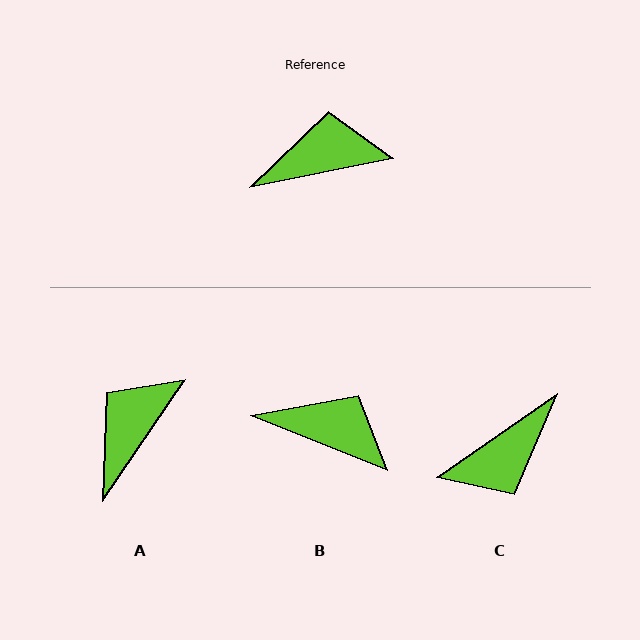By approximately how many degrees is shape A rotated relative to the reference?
Approximately 44 degrees counter-clockwise.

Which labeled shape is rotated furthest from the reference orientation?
C, about 157 degrees away.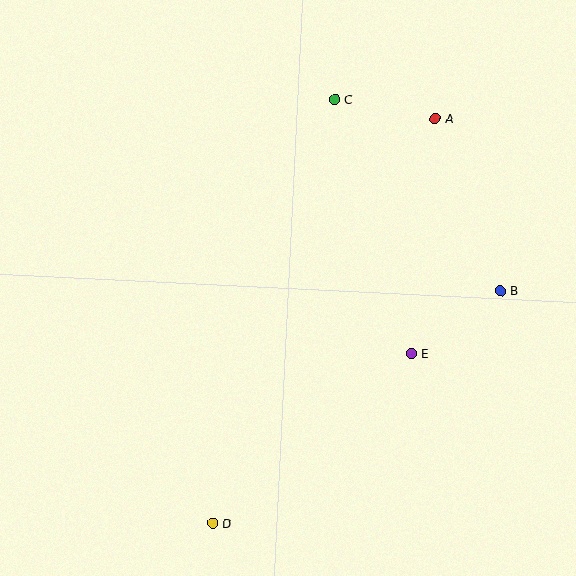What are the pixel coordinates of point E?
Point E is at (411, 353).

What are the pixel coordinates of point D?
Point D is at (213, 523).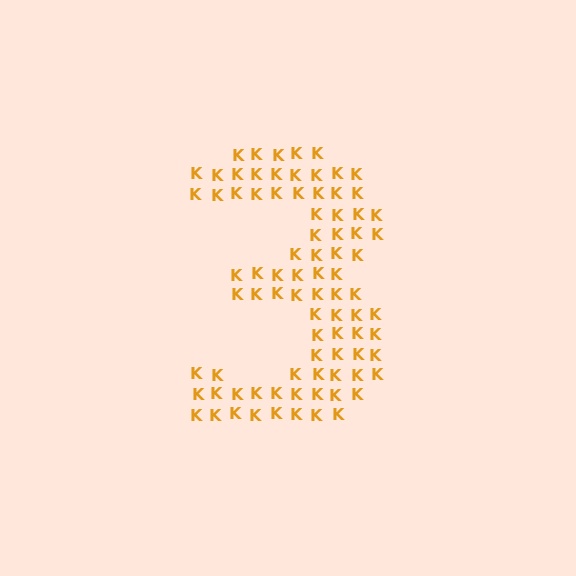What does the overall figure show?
The overall figure shows the digit 3.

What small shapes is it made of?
It is made of small letter K's.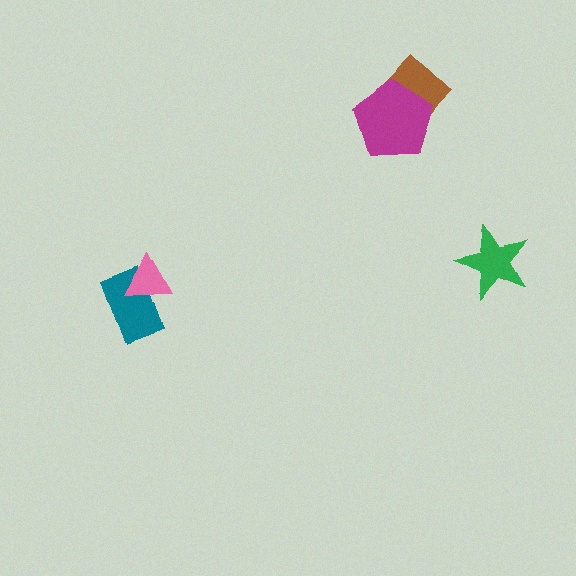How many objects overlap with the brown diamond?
1 object overlaps with the brown diamond.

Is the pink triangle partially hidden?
No, no other shape covers it.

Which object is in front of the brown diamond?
The magenta pentagon is in front of the brown diamond.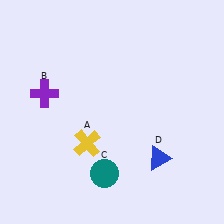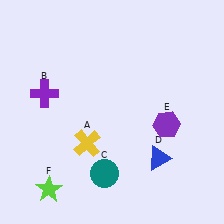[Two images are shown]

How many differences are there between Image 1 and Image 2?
There are 2 differences between the two images.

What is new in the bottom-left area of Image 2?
A lime star (F) was added in the bottom-left area of Image 2.